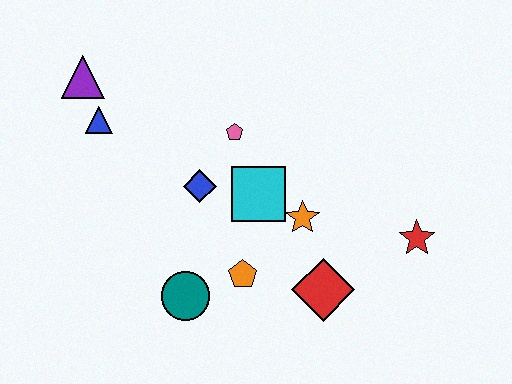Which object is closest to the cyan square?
The orange star is closest to the cyan square.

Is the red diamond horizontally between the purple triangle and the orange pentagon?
No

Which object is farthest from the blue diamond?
The red star is farthest from the blue diamond.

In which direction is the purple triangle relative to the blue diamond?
The purple triangle is to the left of the blue diamond.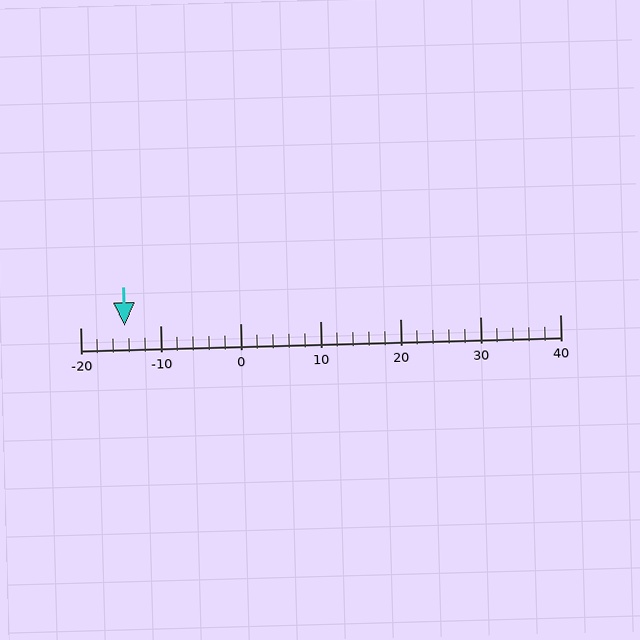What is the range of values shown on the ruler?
The ruler shows values from -20 to 40.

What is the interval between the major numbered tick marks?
The major tick marks are spaced 10 units apart.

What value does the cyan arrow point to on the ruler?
The cyan arrow points to approximately -14.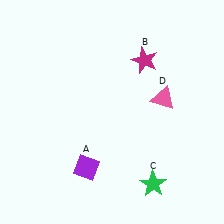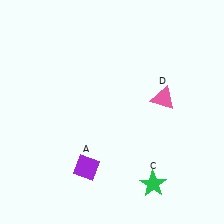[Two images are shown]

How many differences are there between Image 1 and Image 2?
There is 1 difference between the two images.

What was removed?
The magenta star (B) was removed in Image 2.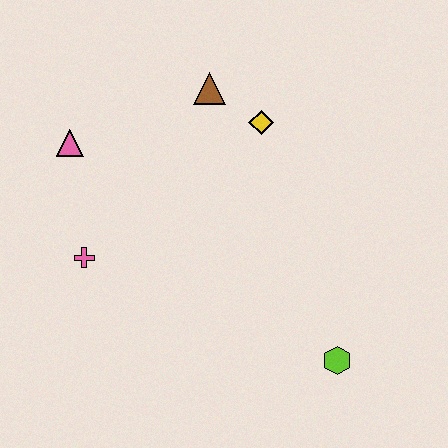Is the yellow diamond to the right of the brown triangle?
Yes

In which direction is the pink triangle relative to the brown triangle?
The pink triangle is to the left of the brown triangle.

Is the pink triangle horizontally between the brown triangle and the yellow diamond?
No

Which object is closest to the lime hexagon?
The yellow diamond is closest to the lime hexagon.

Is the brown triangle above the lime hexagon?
Yes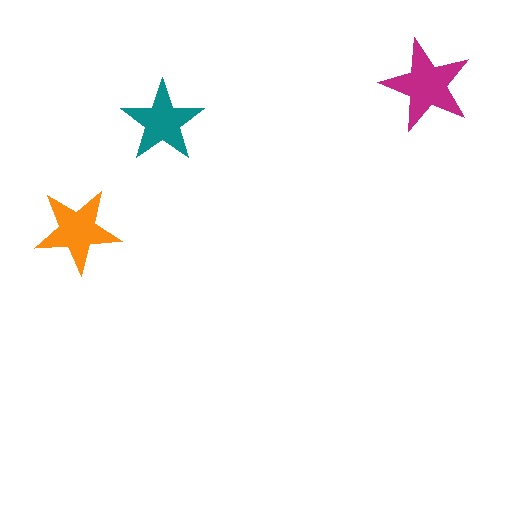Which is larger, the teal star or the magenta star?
The magenta one.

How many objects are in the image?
There are 3 objects in the image.